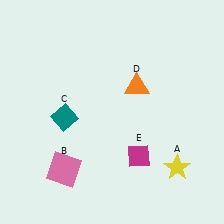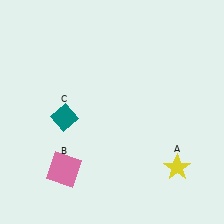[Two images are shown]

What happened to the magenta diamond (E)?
The magenta diamond (E) was removed in Image 2. It was in the bottom-right area of Image 1.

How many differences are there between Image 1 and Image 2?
There are 2 differences between the two images.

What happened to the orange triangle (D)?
The orange triangle (D) was removed in Image 2. It was in the top-right area of Image 1.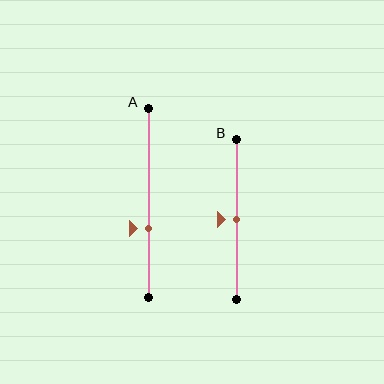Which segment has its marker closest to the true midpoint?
Segment B has its marker closest to the true midpoint.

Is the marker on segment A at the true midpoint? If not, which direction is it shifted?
No, the marker on segment A is shifted downward by about 14% of the segment length.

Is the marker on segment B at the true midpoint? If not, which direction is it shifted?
Yes, the marker on segment B is at the true midpoint.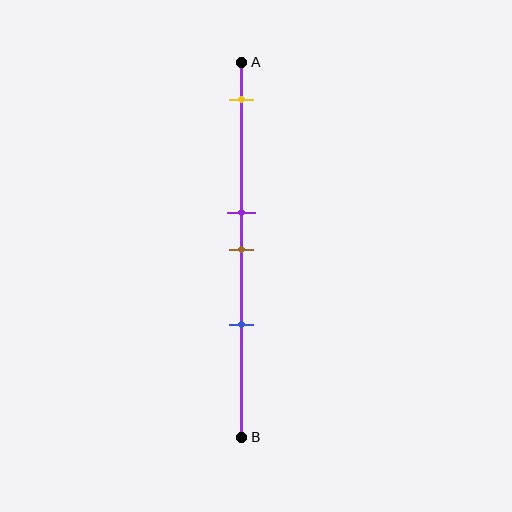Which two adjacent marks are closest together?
The purple and brown marks are the closest adjacent pair.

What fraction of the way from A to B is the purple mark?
The purple mark is approximately 40% (0.4) of the way from A to B.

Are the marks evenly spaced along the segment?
No, the marks are not evenly spaced.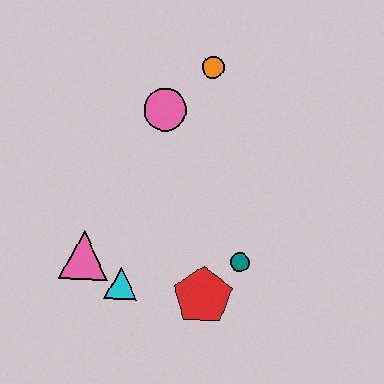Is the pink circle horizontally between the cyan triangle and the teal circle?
Yes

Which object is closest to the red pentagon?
The teal circle is closest to the red pentagon.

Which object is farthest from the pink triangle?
The orange circle is farthest from the pink triangle.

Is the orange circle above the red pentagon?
Yes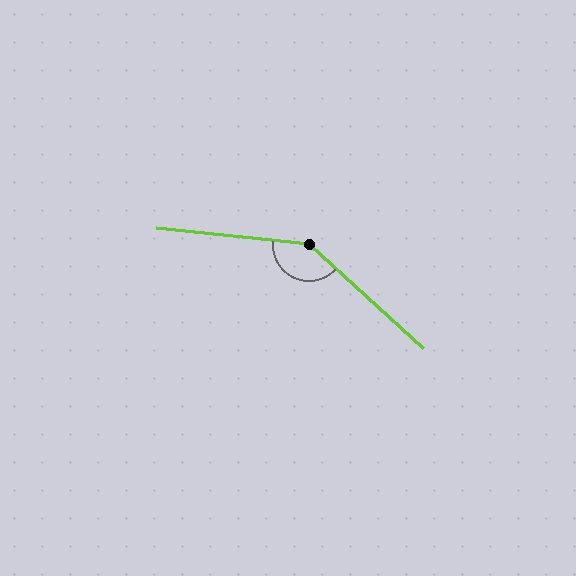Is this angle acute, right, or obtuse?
It is obtuse.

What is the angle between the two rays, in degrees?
Approximately 144 degrees.